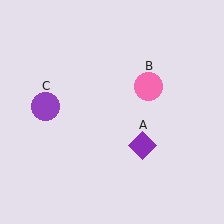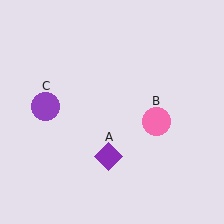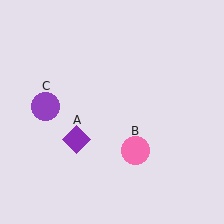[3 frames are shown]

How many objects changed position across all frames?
2 objects changed position: purple diamond (object A), pink circle (object B).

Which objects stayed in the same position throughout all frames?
Purple circle (object C) remained stationary.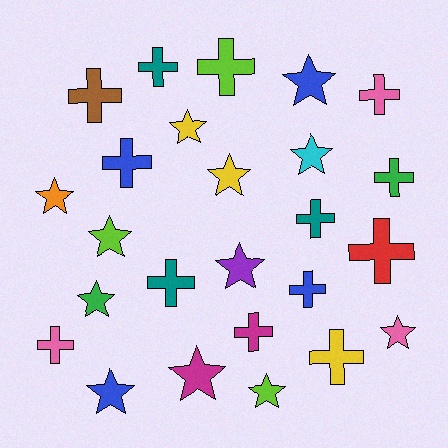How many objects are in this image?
There are 25 objects.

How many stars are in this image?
There are 12 stars.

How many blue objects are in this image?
There are 4 blue objects.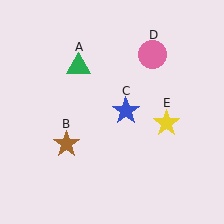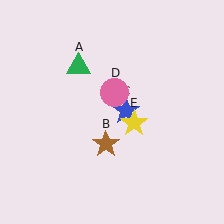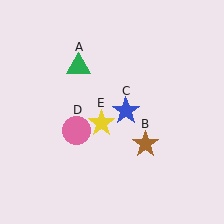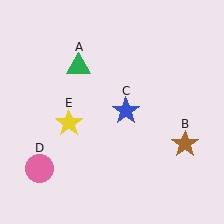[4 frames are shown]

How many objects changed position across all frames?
3 objects changed position: brown star (object B), pink circle (object D), yellow star (object E).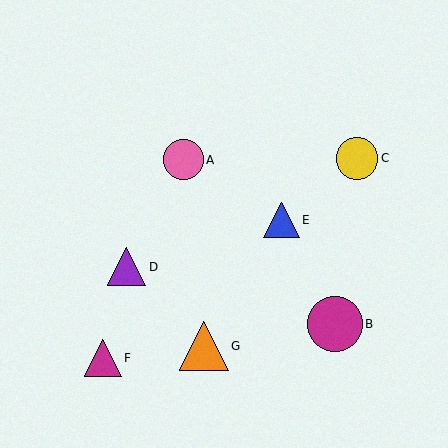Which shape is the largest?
The magenta circle (labeled B) is the largest.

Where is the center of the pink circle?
The center of the pink circle is at (183, 160).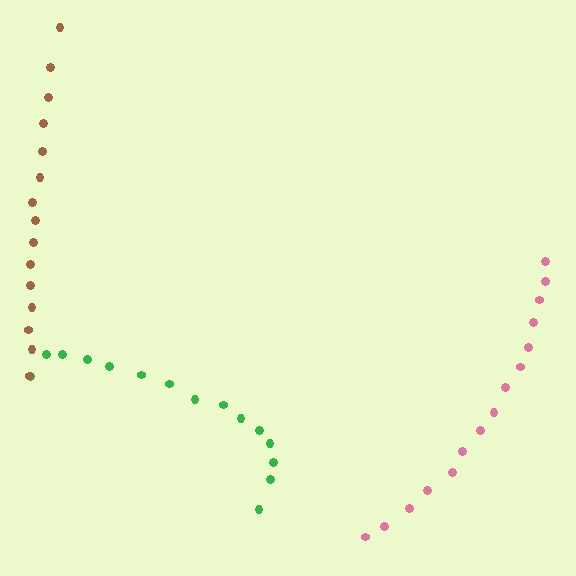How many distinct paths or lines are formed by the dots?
There are 3 distinct paths.